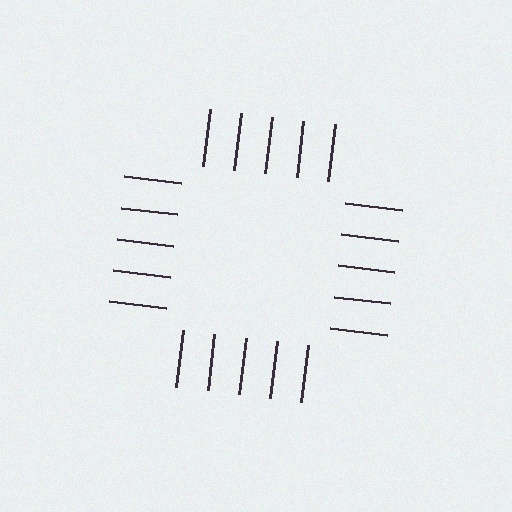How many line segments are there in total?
20 — 5 along each of the 4 edges.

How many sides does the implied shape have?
4 sides — the line-ends trace a square.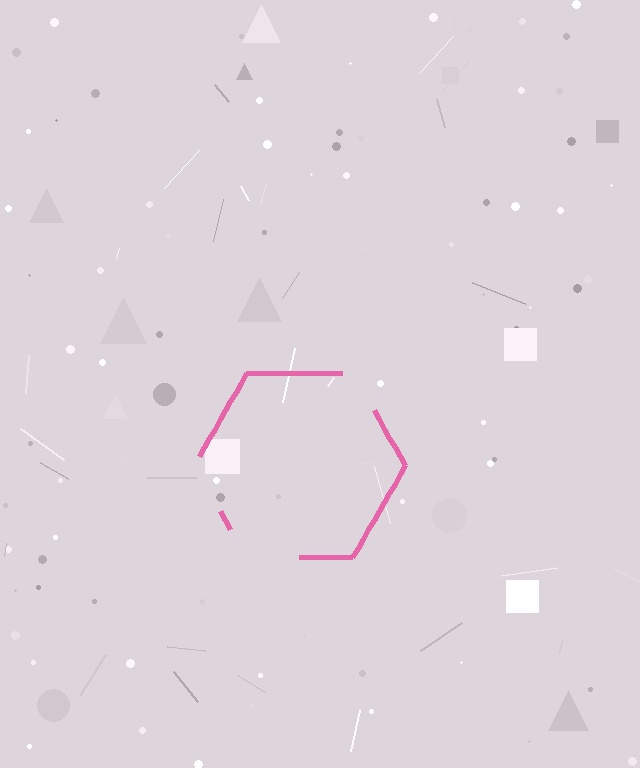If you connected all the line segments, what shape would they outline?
They would outline a hexagon.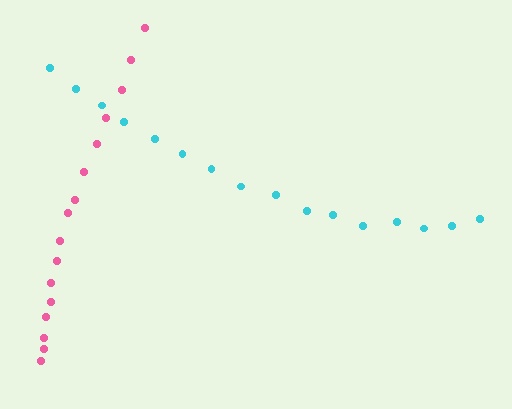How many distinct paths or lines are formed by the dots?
There are 2 distinct paths.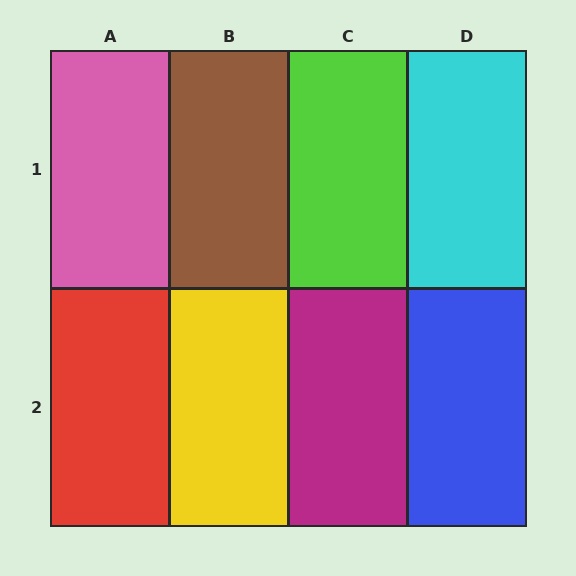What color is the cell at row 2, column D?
Blue.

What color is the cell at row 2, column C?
Magenta.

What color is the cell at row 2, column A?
Red.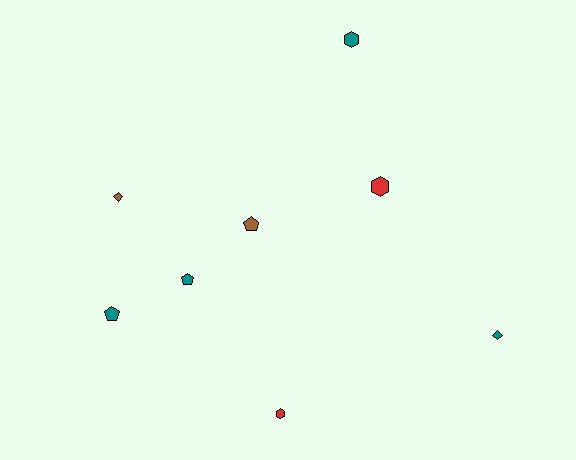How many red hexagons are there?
There are 2 red hexagons.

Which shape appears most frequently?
Pentagon, with 3 objects.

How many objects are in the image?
There are 8 objects.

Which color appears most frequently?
Teal, with 4 objects.